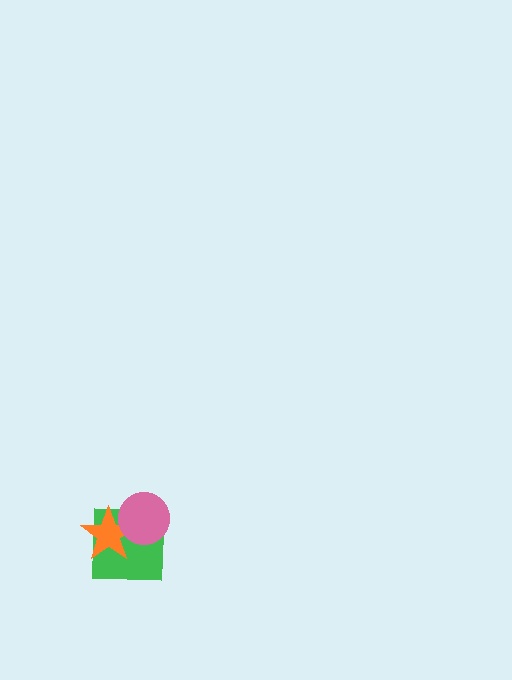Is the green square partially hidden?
Yes, it is partially covered by another shape.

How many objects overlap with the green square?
2 objects overlap with the green square.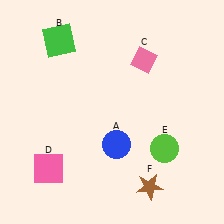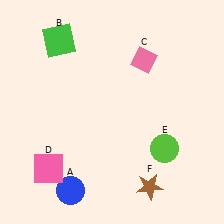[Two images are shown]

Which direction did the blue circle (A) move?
The blue circle (A) moved left.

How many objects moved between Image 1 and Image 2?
1 object moved between the two images.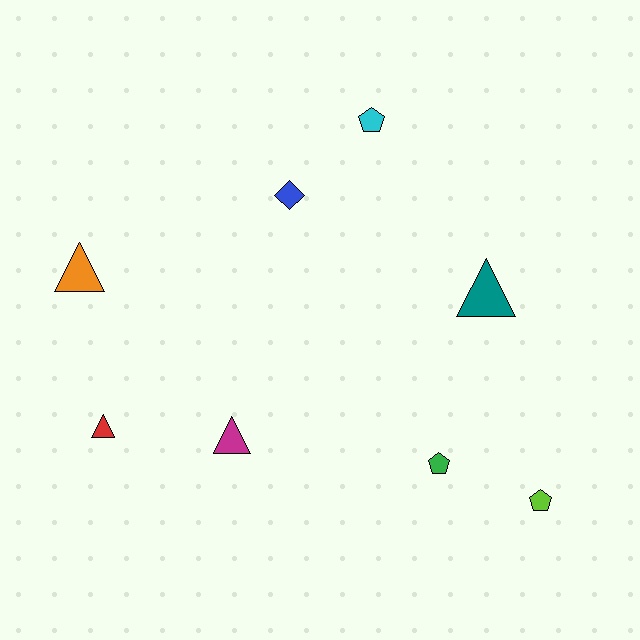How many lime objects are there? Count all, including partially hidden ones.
There is 1 lime object.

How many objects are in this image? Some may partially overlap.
There are 8 objects.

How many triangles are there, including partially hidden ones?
There are 4 triangles.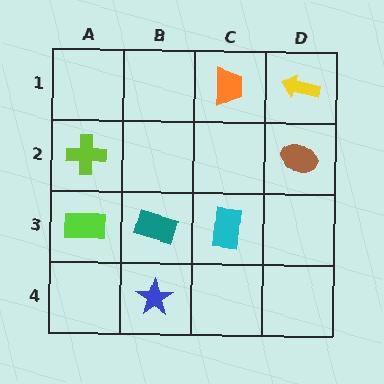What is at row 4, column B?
A blue star.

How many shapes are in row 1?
2 shapes.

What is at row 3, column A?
A lime rectangle.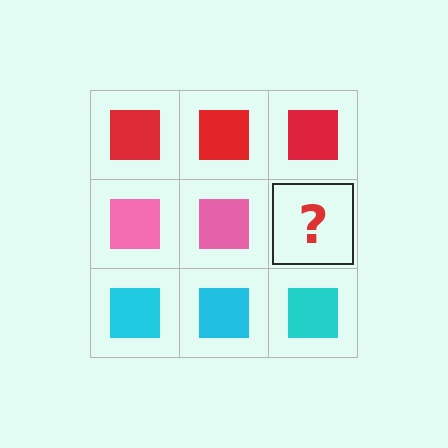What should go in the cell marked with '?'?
The missing cell should contain a pink square.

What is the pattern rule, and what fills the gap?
The rule is that each row has a consistent color. The gap should be filled with a pink square.